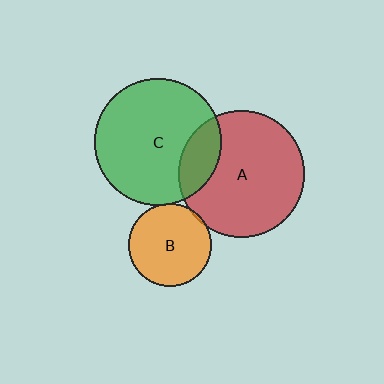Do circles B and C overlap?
Yes.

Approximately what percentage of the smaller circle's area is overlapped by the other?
Approximately 5%.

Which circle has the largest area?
Circle A (red).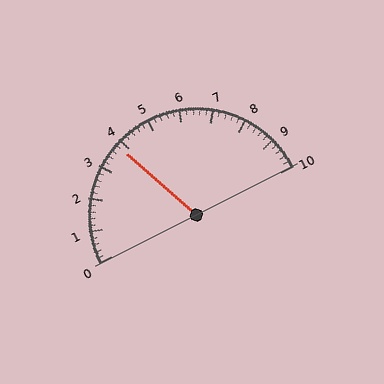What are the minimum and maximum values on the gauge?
The gauge ranges from 0 to 10.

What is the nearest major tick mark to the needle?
The nearest major tick mark is 4.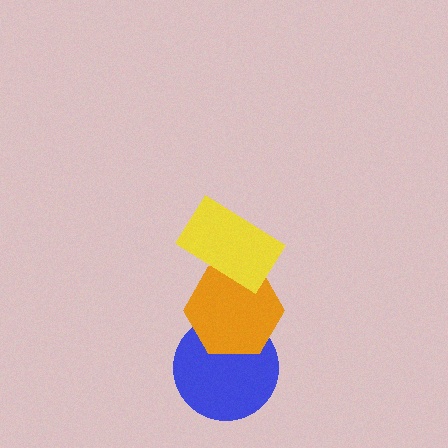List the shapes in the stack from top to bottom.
From top to bottom: the yellow rectangle, the orange hexagon, the blue circle.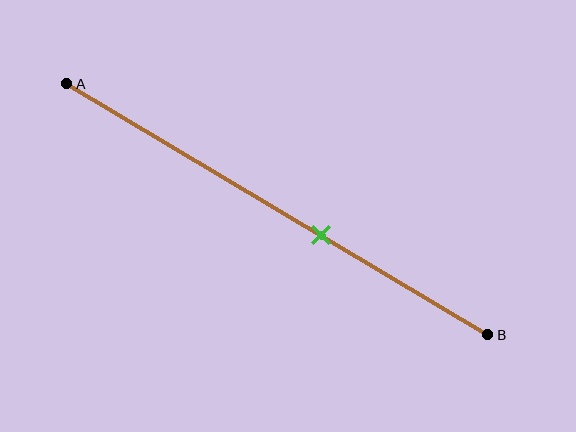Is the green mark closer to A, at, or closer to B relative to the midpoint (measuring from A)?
The green mark is closer to point B than the midpoint of segment AB.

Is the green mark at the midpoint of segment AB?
No, the mark is at about 60% from A, not at the 50% midpoint.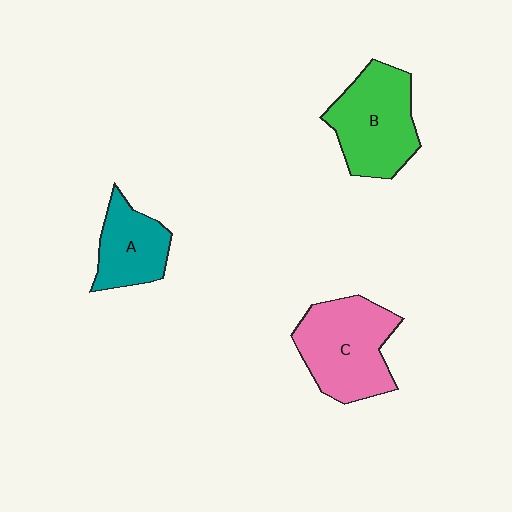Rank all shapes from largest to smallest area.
From largest to smallest: C (pink), B (green), A (teal).